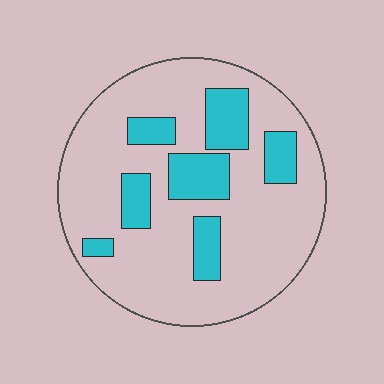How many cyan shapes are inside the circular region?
7.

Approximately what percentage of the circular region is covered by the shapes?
Approximately 25%.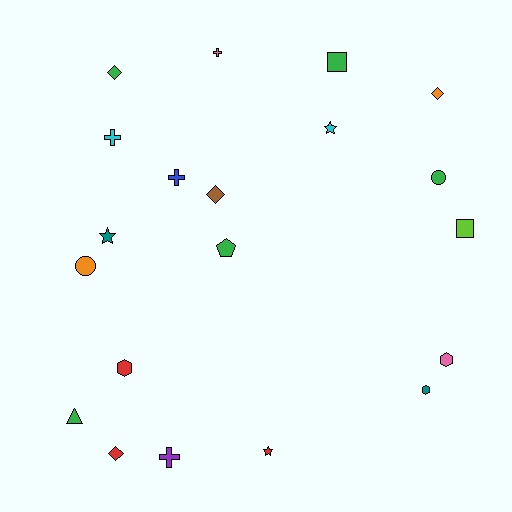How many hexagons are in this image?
There are 3 hexagons.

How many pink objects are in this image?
There are 2 pink objects.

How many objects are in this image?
There are 20 objects.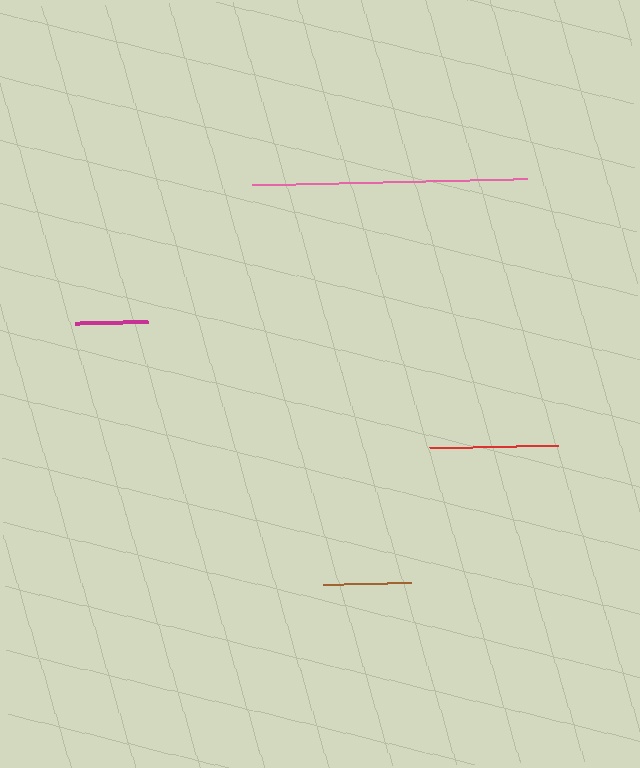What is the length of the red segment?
The red segment is approximately 130 pixels long.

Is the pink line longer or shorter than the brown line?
The pink line is longer than the brown line.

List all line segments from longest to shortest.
From longest to shortest: pink, red, brown, magenta.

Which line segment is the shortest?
The magenta line is the shortest at approximately 72 pixels.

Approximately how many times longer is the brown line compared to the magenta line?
The brown line is approximately 1.2 times the length of the magenta line.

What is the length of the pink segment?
The pink segment is approximately 275 pixels long.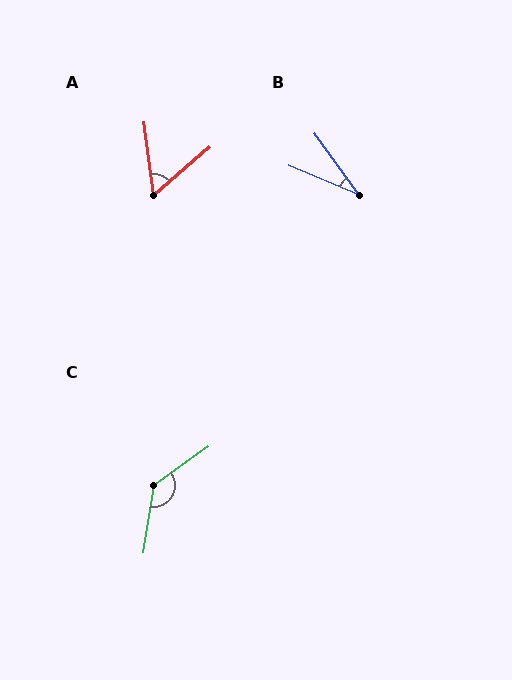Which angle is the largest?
C, at approximately 134 degrees.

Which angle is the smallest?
B, at approximately 31 degrees.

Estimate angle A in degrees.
Approximately 57 degrees.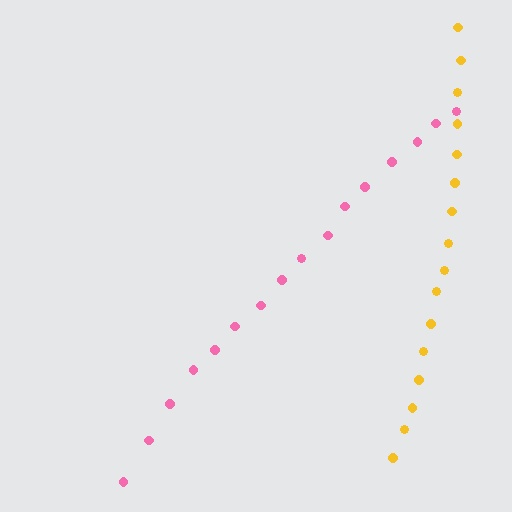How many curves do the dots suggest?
There are 2 distinct paths.